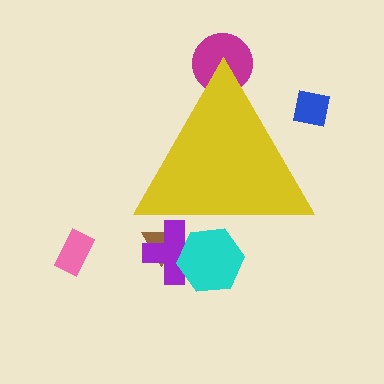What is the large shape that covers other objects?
A yellow triangle.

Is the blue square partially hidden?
Yes, the blue square is partially hidden behind the yellow triangle.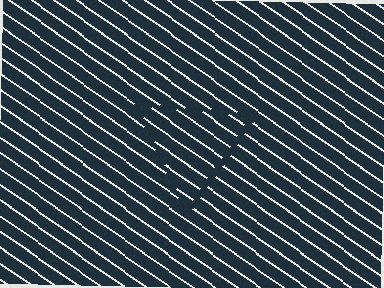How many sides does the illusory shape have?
3 sides — the line-ends trace a triangle.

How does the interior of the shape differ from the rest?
The interior of the shape contains the same grating, shifted by half a period — the contour is defined by the phase discontinuity where line-ends from the inner and outer gratings abut.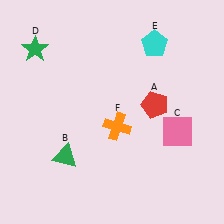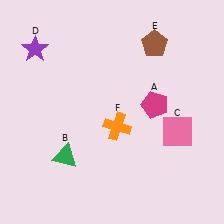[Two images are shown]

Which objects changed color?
A changed from red to magenta. D changed from green to purple. E changed from cyan to brown.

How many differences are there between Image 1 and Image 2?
There are 3 differences between the two images.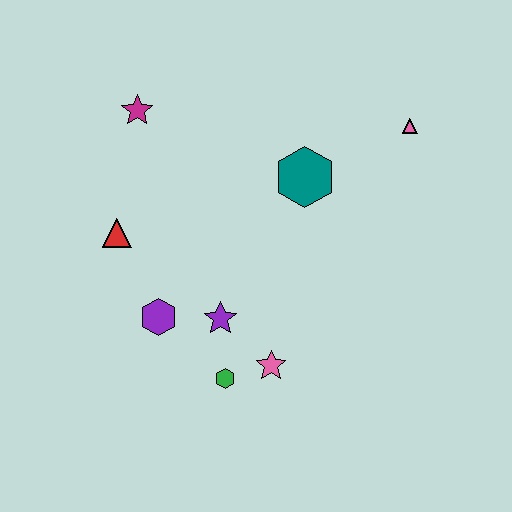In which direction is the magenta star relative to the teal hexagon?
The magenta star is to the left of the teal hexagon.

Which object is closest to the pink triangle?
The teal hexagon is closest to the pink triangle.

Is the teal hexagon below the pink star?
No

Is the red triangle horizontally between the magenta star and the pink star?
No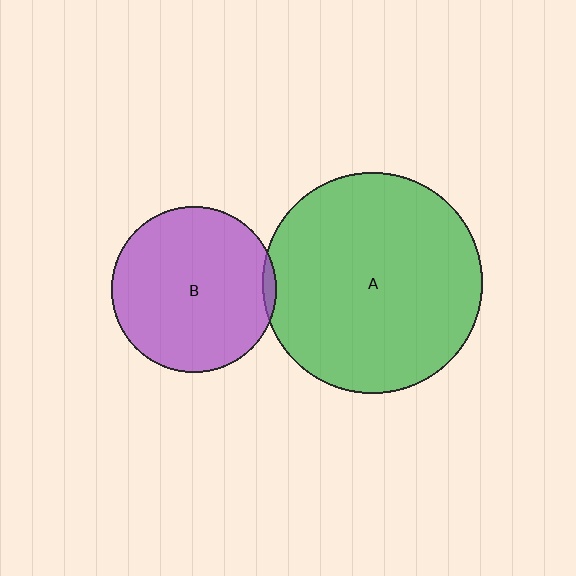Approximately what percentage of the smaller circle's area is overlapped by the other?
Approximately 5%.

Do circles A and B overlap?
Yes.